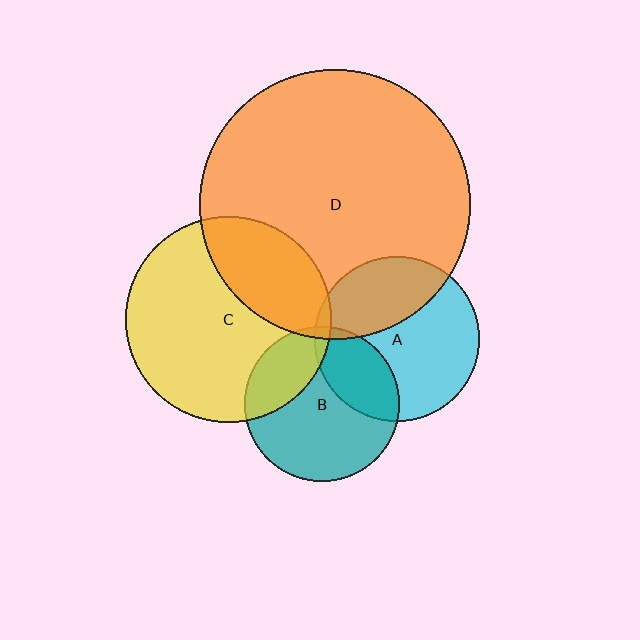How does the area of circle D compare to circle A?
Approximately 2.7 times.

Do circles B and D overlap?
Yes.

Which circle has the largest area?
Circle D (orange).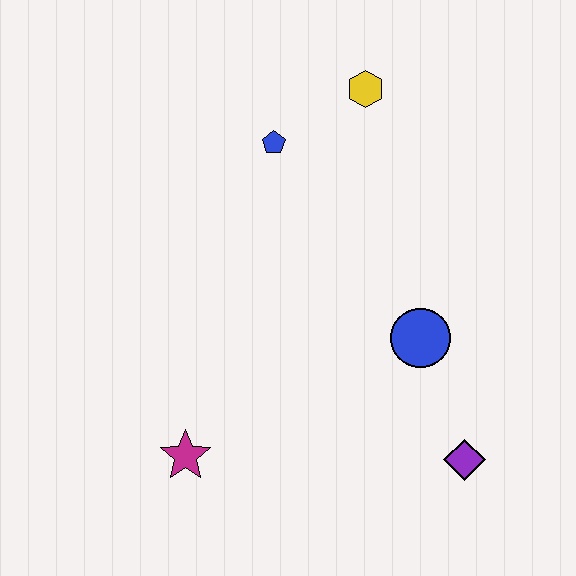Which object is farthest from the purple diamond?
The yellow hexagon is farthest from the purple diamond.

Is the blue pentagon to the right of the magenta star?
Yes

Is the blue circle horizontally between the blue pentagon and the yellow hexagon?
No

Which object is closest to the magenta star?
The blue circle is closest to the magenta star.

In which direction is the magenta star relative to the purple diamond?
The magenta star is to the left of the purple diamond.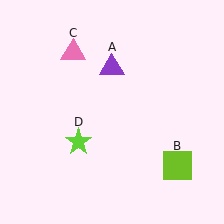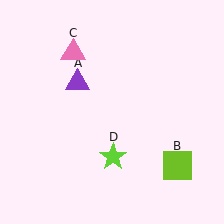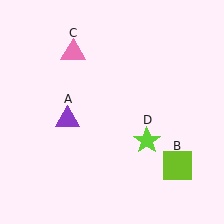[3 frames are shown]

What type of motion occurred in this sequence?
The purple triangle (object A), lime star (object D) rotated counterclockwise around the center of the scene.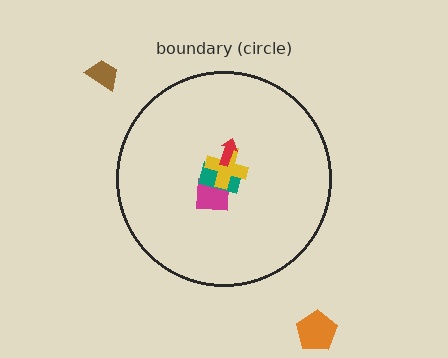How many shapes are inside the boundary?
4 inside, 2 outside.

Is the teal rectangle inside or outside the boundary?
Inside.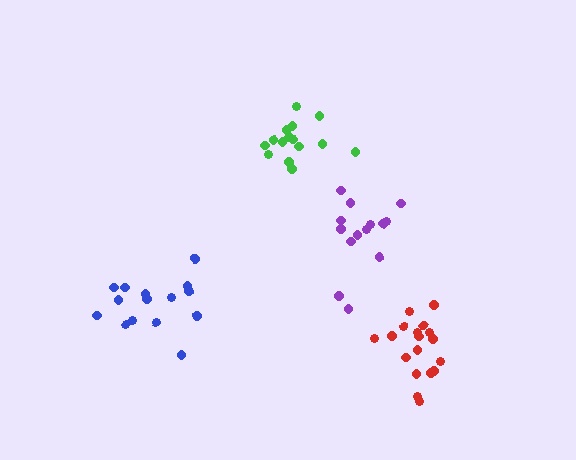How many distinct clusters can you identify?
There are 4 distinct clusters.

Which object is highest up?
The green cluster is topmost.